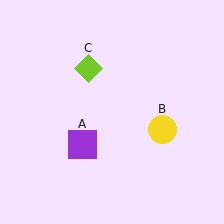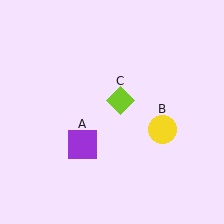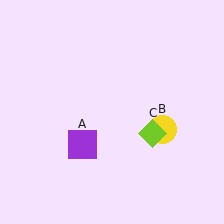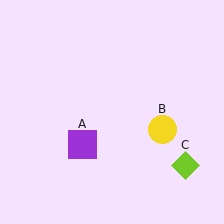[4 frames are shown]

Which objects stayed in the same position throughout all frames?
Purple square (object A) and yellow circle (object B) remained stationary.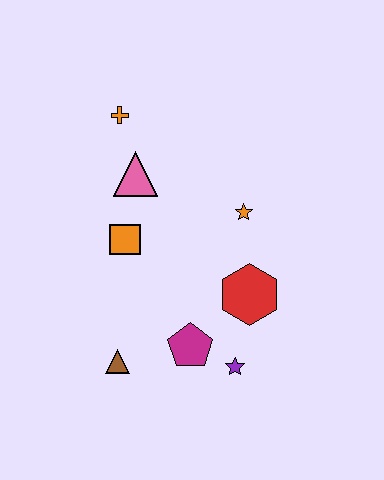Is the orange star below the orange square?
No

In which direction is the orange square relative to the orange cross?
The orange square is below the orange cross.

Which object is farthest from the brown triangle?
The orange cross is farthest from the brown triangle.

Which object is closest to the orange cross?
The pink triangle is closest to the orange cross.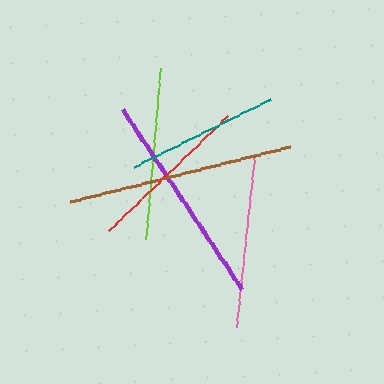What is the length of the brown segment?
The brown segment is approximately 226 pixels long.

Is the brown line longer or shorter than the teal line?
The brown line is longer than the teal line.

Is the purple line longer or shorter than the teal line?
The purple line is longer than the teal line.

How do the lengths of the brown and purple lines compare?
The brown and purple lines are approximately the same length.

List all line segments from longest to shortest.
From longest to shortest: brown, purple, pink, lime, red, teal.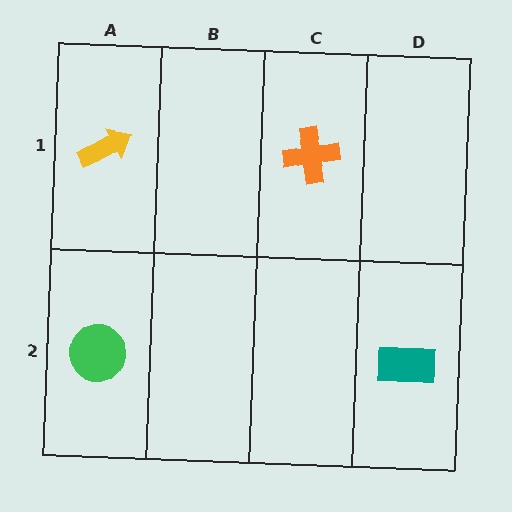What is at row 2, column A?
A green circle.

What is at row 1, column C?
An orange cross.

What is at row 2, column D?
A teal rectangle.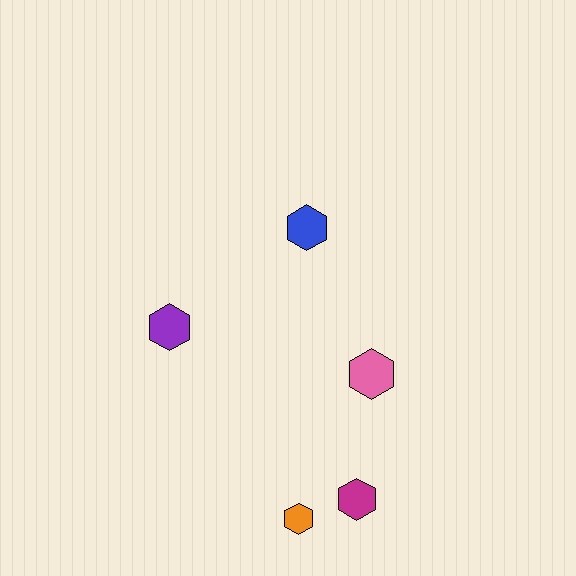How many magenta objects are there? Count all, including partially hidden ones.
There is 1 magenta object.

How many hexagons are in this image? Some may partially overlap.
There are 5 hexagons.